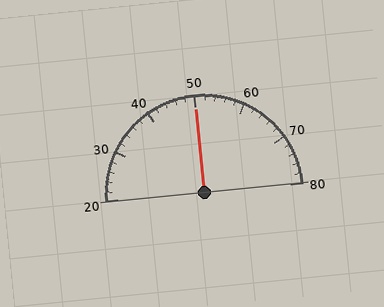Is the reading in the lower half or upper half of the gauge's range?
The reading is in the upper half of the range (20 to 80).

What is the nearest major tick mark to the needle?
The nearest major tick mark is 50.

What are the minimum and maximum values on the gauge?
The gauge ranges from 20 to 80.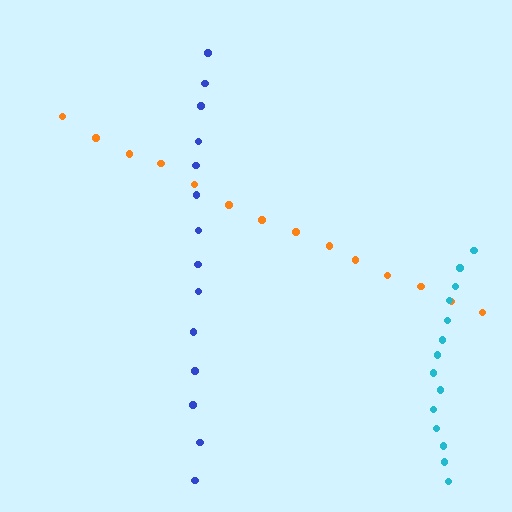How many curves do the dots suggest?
There are 3 distinct paths.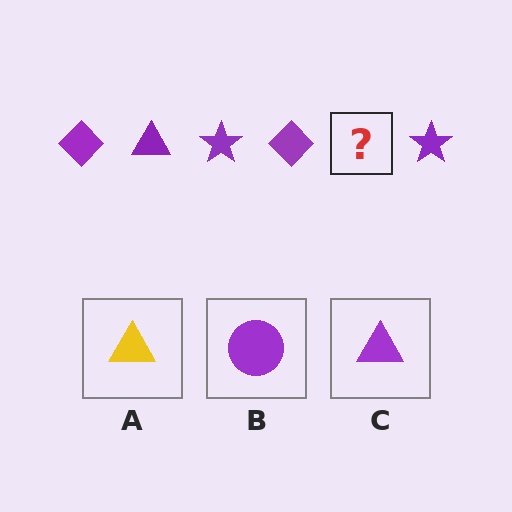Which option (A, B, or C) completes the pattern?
C.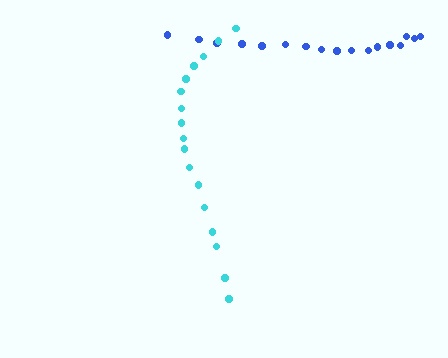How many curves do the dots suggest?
There are 2 distinct paths.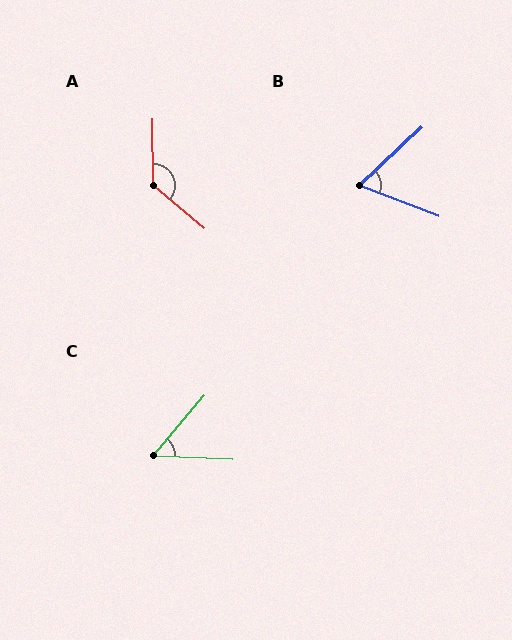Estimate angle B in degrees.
Approximately 64 degrees.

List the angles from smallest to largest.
C (52°), B (64°), A (130°).